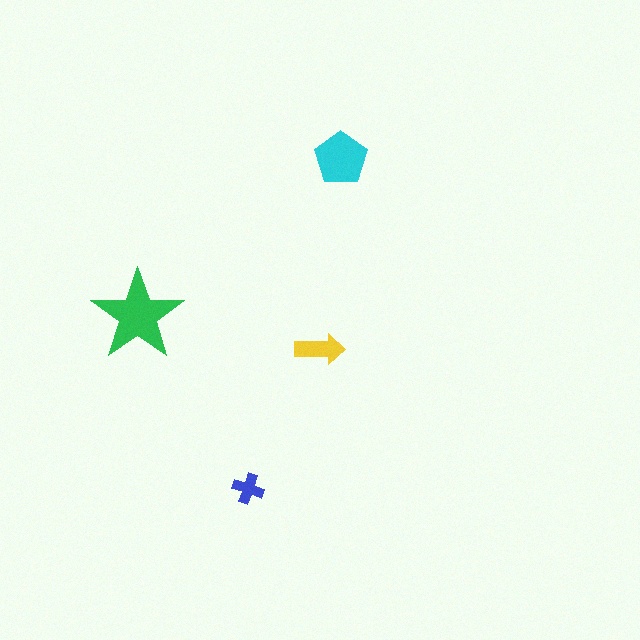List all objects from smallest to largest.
The blue cross, the yellow arrow, the cyan pentagon, the green star.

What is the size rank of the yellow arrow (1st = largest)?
3rd.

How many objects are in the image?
There are 4 objects in the image.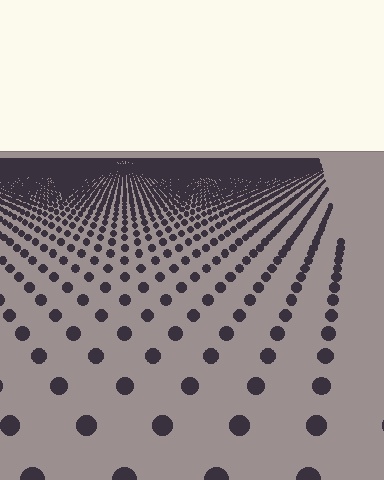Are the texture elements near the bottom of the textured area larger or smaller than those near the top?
Larger. Near the bottom, elements are closer to the viewer and appear at a bigger on-screen size.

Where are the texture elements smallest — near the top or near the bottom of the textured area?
Near the top.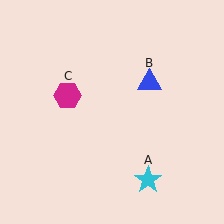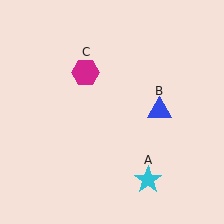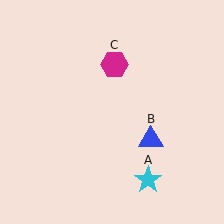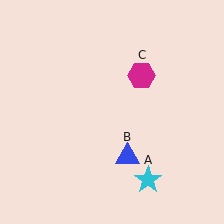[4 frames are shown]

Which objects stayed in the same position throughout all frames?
Cyan star (object A) remained stationary.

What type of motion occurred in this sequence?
The blue triangle (object B), magenta hexagon (object C) rotated clockwise around the center of the scene.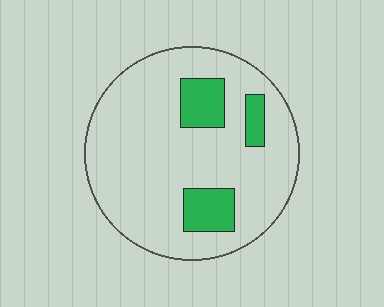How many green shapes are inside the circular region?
3.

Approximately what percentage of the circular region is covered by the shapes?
Approximately 15%.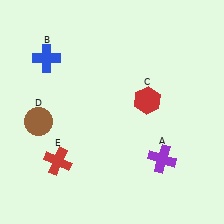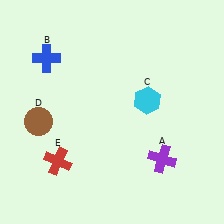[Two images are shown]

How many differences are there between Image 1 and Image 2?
There is 1 difference between the two images.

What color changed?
The hexagon (C) changed from red in Image 1 to cyan in Image 2.